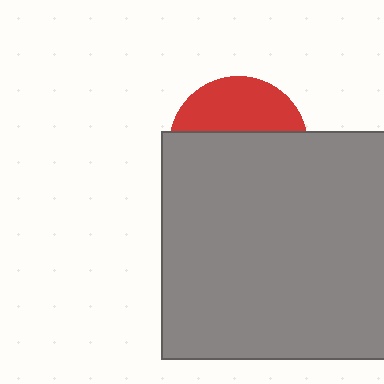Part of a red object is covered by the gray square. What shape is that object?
It is a circle.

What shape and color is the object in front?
The object in front is a gray square.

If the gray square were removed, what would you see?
You would see the complete red circle.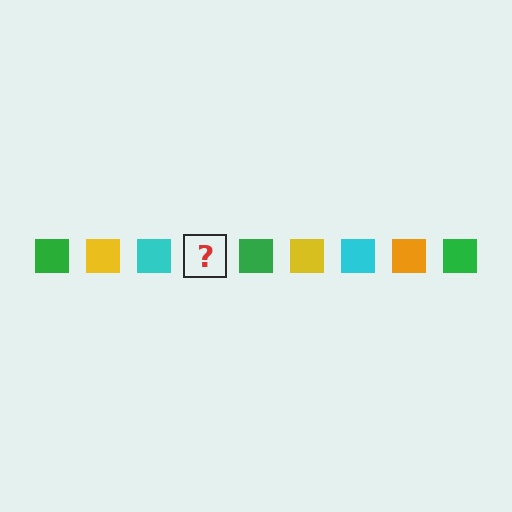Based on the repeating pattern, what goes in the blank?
The blank should be an orange square.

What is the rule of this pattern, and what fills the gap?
The rule is that the pattern cycles through green, yellow, cyan, orange squares. The gap should be filled with an orange square.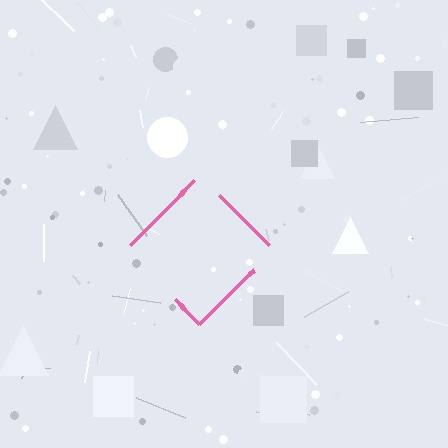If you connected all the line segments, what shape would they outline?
They would outline a diamond.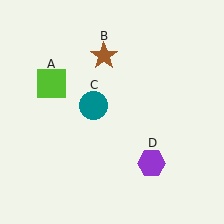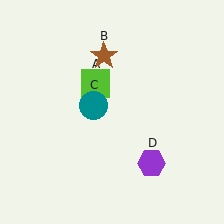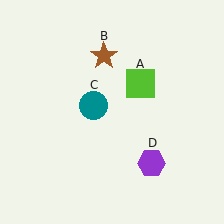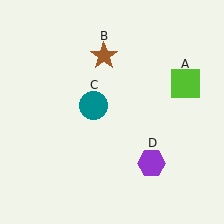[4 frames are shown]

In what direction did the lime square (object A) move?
The lime square (object A) moved right.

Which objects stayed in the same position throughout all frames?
Brown star (object B) and teal circle (object C) and purple hexagon (object D) remained stationary.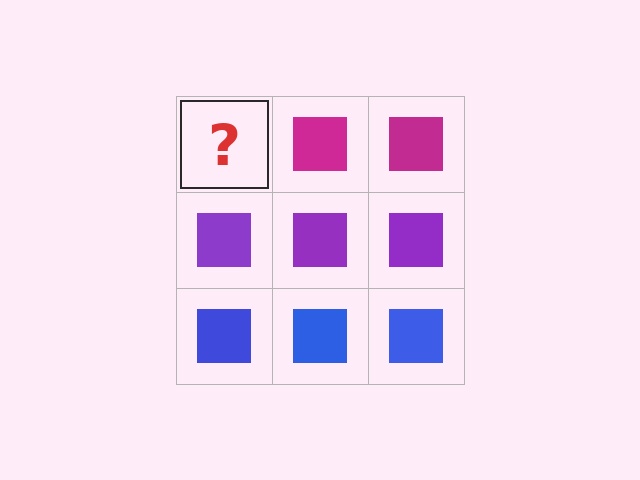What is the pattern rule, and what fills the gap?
The rule is that each row has a consistent color. The gap should be filled with a magenta square.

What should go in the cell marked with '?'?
The missing cell should contain a magenta square.